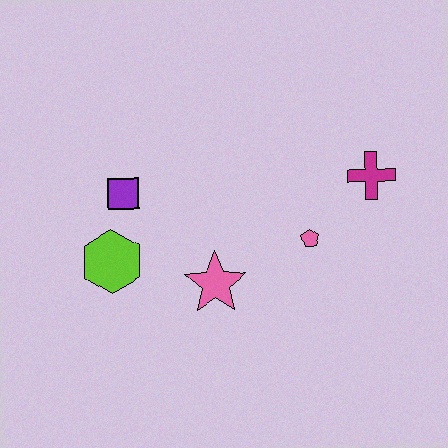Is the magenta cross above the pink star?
Yes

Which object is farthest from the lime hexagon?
The magenta cross is farthest from the lime hexagon.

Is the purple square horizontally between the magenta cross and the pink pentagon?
No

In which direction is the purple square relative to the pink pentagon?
The purple square is to the left of the pink pentagon.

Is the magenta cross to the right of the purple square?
Yes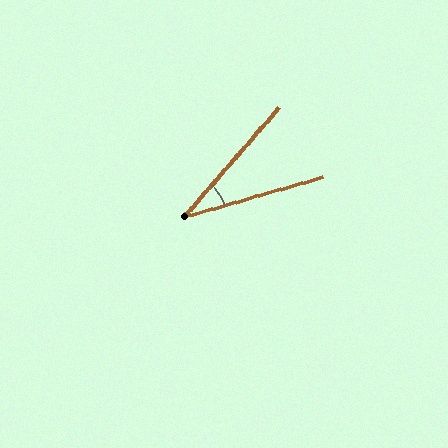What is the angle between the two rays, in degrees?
Approximately 33 degrees.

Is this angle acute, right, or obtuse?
It is acute.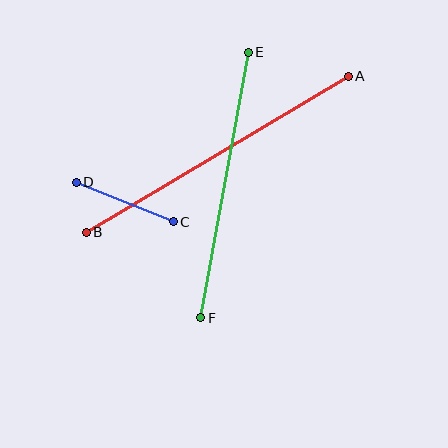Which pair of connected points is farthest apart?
Points A and B are farthest apart.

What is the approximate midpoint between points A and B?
The midpoint is at approximately (217, 154) pixels.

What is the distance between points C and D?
The distance is approximately 105 pixels.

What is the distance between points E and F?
The distance is approximately 270 pixels.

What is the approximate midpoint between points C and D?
The midpoint is at approximately (125, 202) pixels.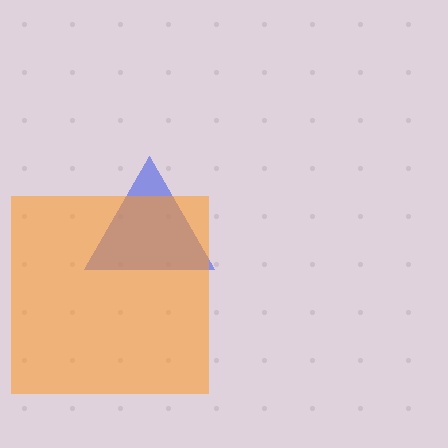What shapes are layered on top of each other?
The layered shapes are: a blue triangle, an orange square.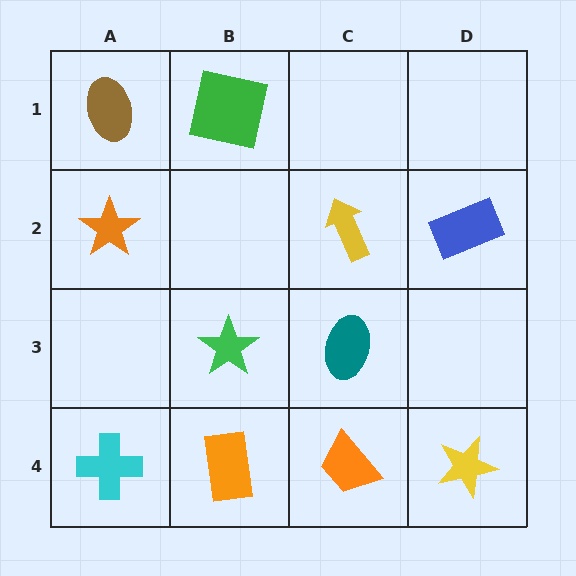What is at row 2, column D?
A blue rectangle.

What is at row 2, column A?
An orange star.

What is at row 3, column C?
A teal ellipse.